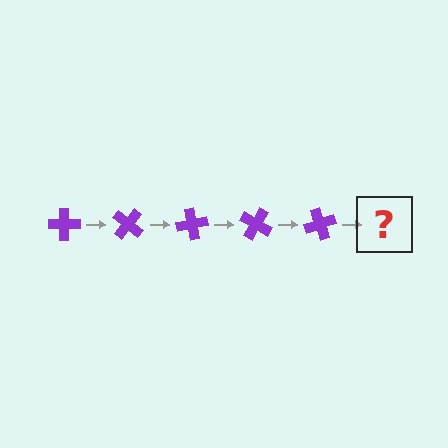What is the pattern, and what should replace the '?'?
The pattern is that the cross rotates 40 degrees each step. The '?' should be a purple cross rotated 200 degrees.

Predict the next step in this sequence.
The next step is a purple cross rotated 200 degrees.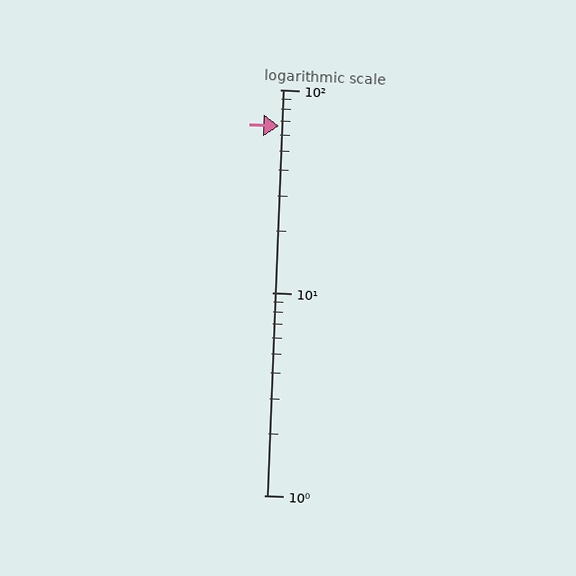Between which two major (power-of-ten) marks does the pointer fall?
The pointer is between 10 and 100.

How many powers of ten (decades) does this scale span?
The scale spans 2 decades, from 1 to 100.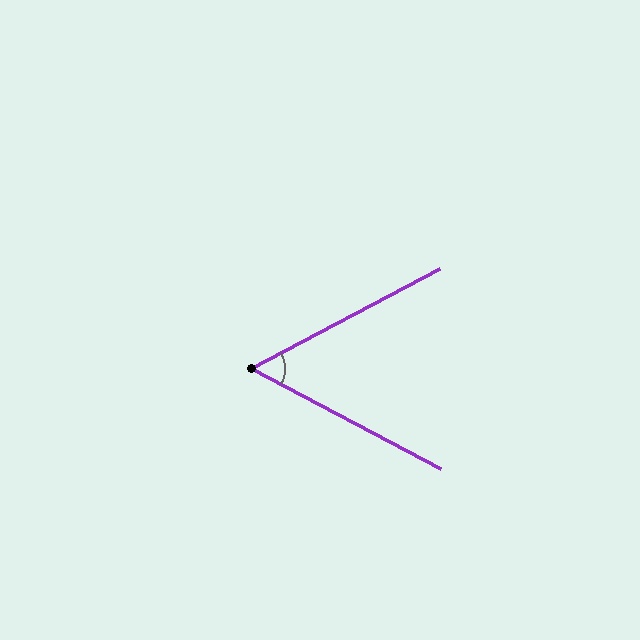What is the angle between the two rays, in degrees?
Approximately 56 degrees.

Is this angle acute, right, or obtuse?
It is acute.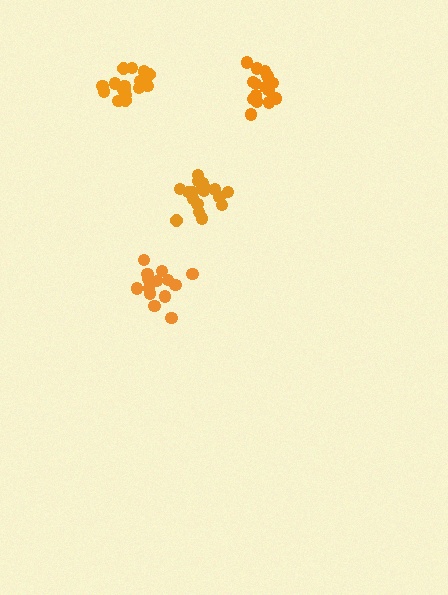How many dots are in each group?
Group 1: 17 dots, Group 2: 16 dots, Group 3: 17 dots, Group 4: 15 dots (65 total).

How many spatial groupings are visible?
There are 4 spatial groupings.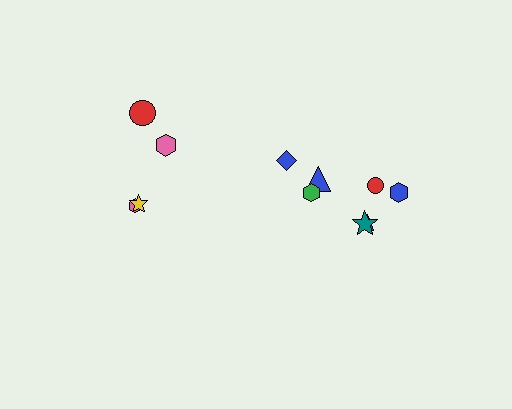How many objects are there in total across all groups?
There are 11 objects.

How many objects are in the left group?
There are 4 objects.